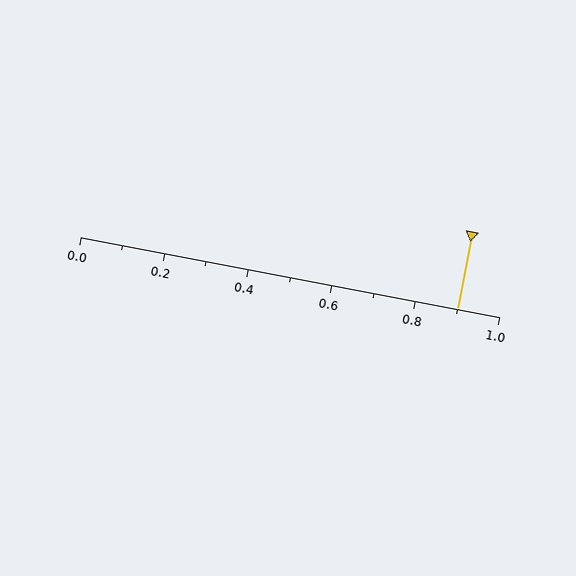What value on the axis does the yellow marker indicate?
The marker indicates approximately 0.9.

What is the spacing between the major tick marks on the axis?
The major ticks are spaced 0.2 apart.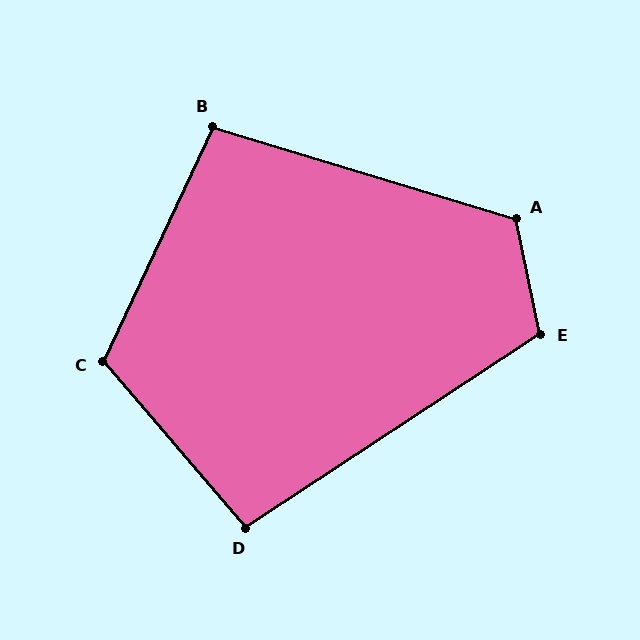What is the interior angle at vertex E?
Approximately 111 degrees (obtuse).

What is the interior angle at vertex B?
Approximately 98 degrees (obtuse).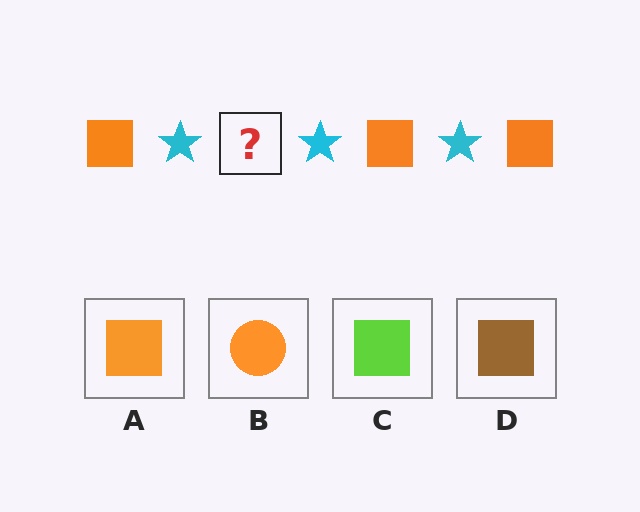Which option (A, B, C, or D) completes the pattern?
A.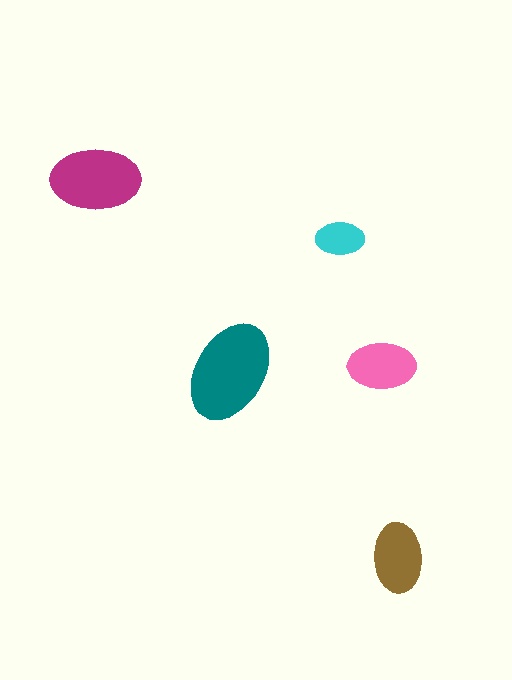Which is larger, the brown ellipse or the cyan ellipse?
The brown one.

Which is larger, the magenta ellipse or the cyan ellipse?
The magenta one.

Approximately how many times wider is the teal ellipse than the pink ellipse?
About 1.5 times wider.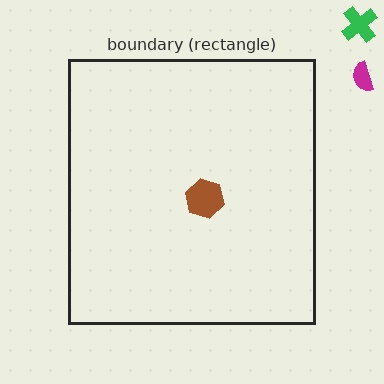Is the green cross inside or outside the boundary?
Outside.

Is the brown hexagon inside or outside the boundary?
Inside.